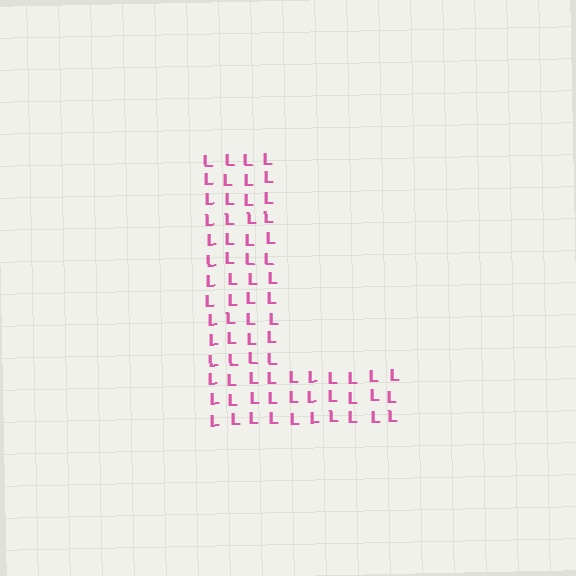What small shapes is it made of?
It is made of small letter L's.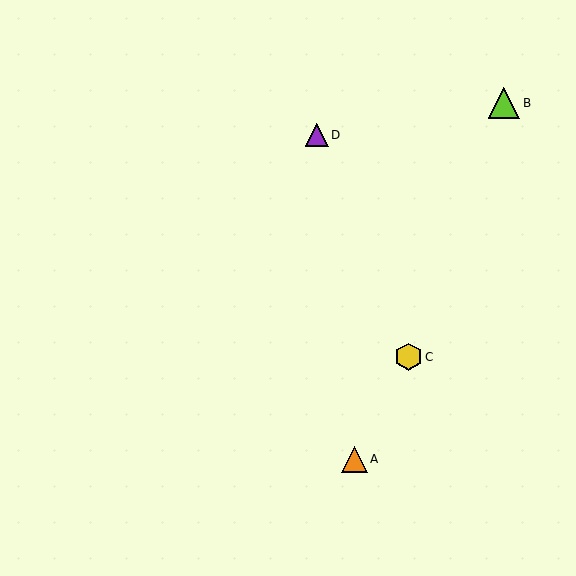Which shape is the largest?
The lime triangle (labeled B) is the largest.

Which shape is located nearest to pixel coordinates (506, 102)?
The lime triangle (labeled B) at (504, 103) is nearest to that location.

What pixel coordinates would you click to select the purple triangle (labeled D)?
Click at (317, 135) to select the purple triangle D.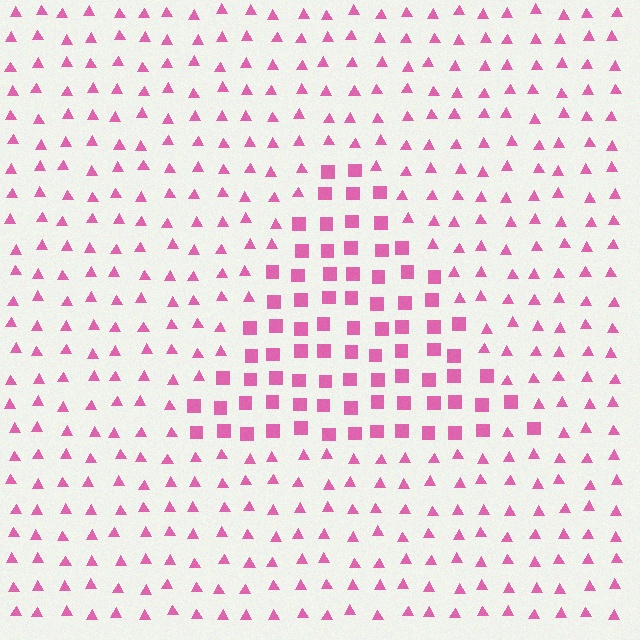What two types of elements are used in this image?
The image uses squares inside the triangle region and triangles outside it.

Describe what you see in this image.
The image is filled with small pink elements arranged in a uniform grid. A triangle-shaped region contains squares, while the surrounding area contains triangles. The boundary is defined purely by the change in element shape.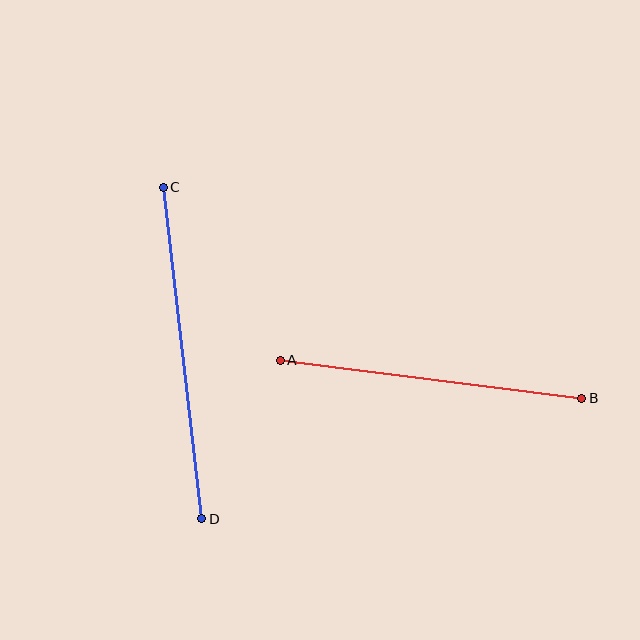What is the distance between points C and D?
The distance is approximately 334 pixels.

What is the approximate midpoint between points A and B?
The midpoint is at approximately (431, 379) pixels.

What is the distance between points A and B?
The distance is approximately 304 pixels.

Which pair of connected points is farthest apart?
Points C and D are farthest apart.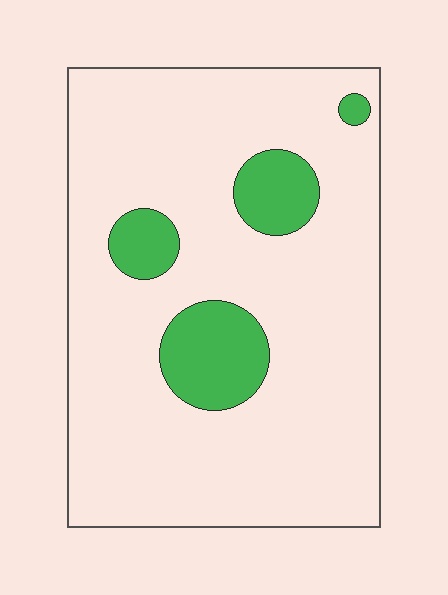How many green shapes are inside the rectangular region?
4.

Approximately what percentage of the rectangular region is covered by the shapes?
Approximately 15%.